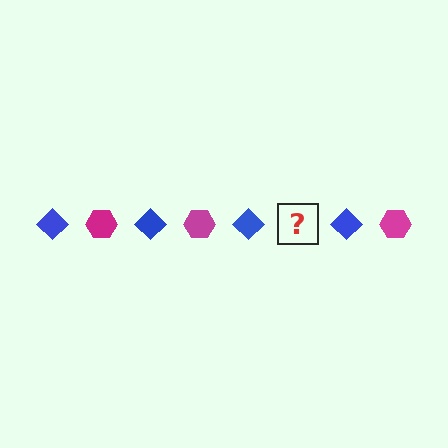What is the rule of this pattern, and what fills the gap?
The rule is that the pattern alternates between blue diamond and magenta hexagon. The gap should be filled with a magenta hexagon.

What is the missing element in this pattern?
The missing element is a magenta hexagon.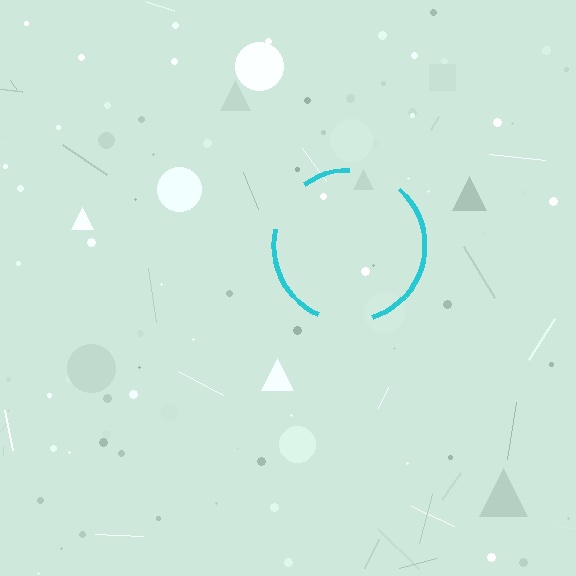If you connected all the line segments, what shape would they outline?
They would outline a circle.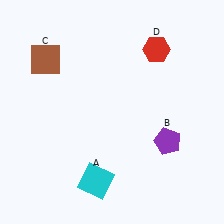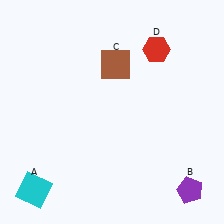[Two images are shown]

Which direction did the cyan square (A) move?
The cyan square (A) moved left.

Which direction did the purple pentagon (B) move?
The purple pentagon (B) moved down.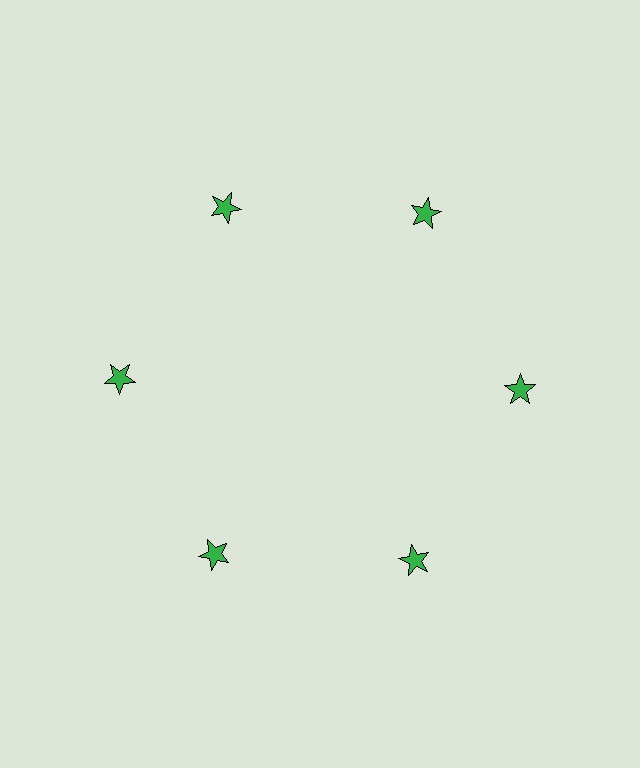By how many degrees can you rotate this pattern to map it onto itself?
The pattern maps onto itself every 60 degrees of rotation.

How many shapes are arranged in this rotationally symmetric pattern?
There are 6 shapes, arranged in 6 groups of 1.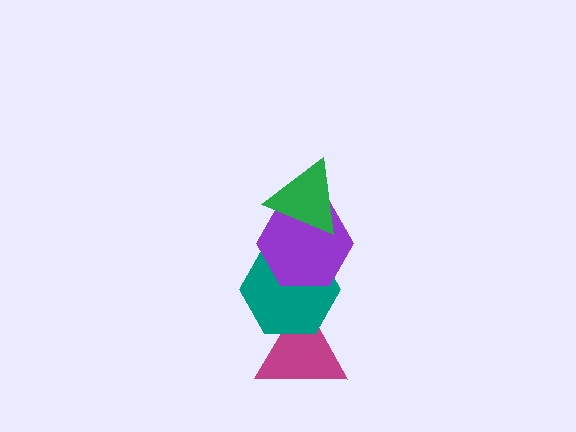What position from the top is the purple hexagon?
The purple hexagon is 2nd from the top.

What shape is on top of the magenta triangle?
The teal hexagon is on top of the magenta triangle.